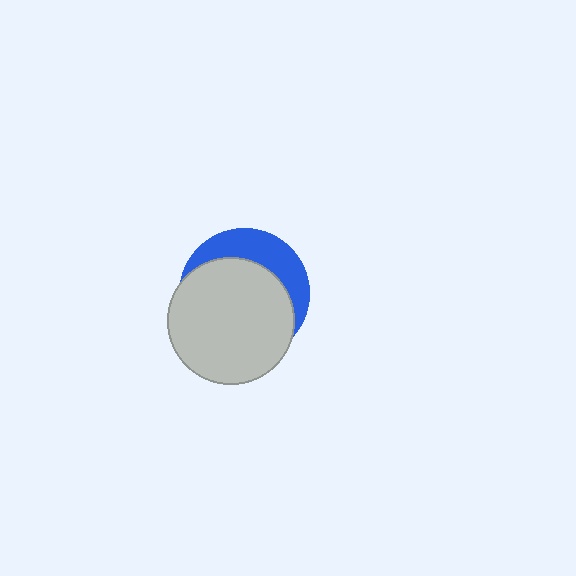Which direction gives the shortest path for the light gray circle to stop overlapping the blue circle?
Moving toward the lower-left gives the shortest separation.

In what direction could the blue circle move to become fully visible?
The blue circle could move toward the upper-right. That would shift it out from behind the light gray circle entirely.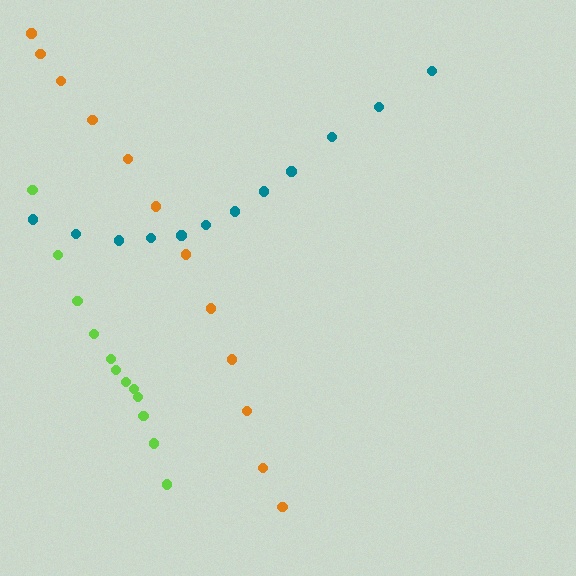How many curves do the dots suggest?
There are 3 distinct paths.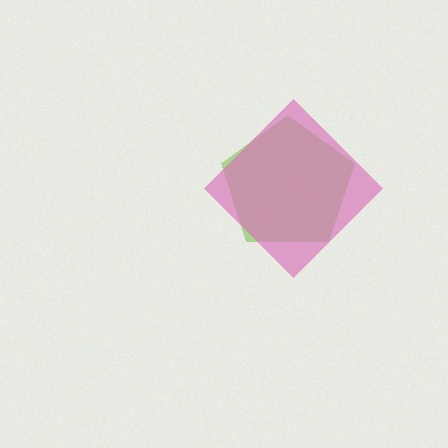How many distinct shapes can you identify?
There are 2 distinct shapes: a lime pentagon, a pink diamond.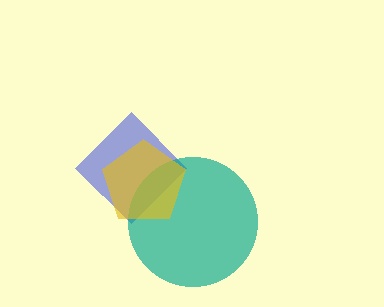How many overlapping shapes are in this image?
There are 3 overlapping shapes in the image.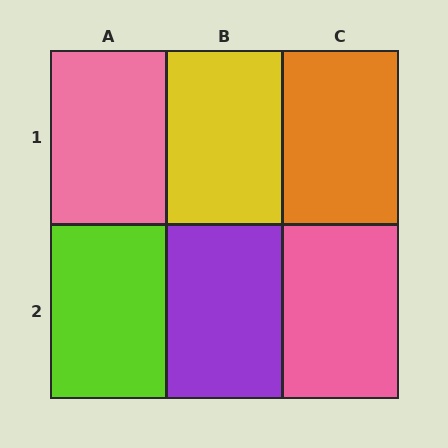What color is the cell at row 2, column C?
Pink.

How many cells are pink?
2 cells are pink.